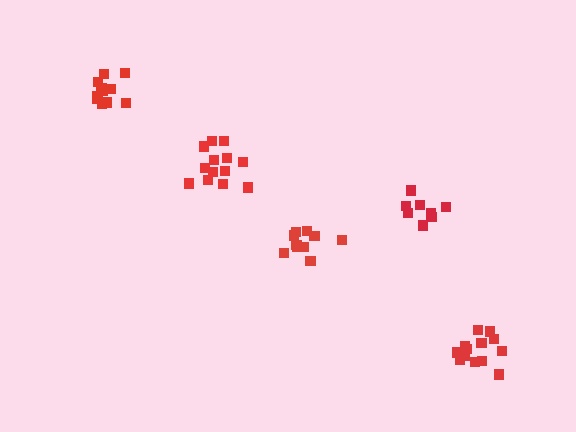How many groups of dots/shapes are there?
There are 5 groups.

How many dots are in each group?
Group 1: 8 dots, Group 2: 13 dots, Group 3: 13 dots, Group 4: 11 dots, Group 5: 11 dots (56 total).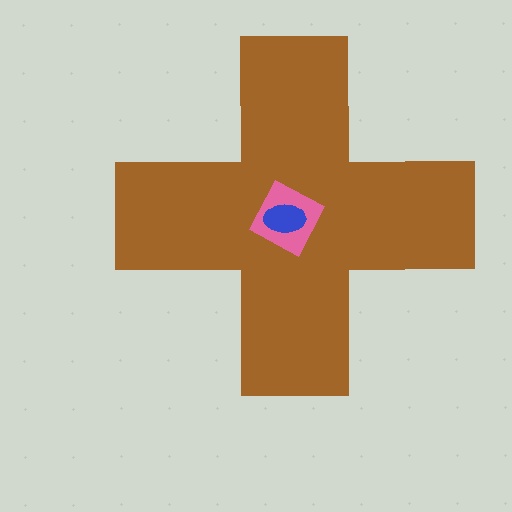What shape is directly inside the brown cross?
The pink square.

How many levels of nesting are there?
3.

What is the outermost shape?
The brown cross.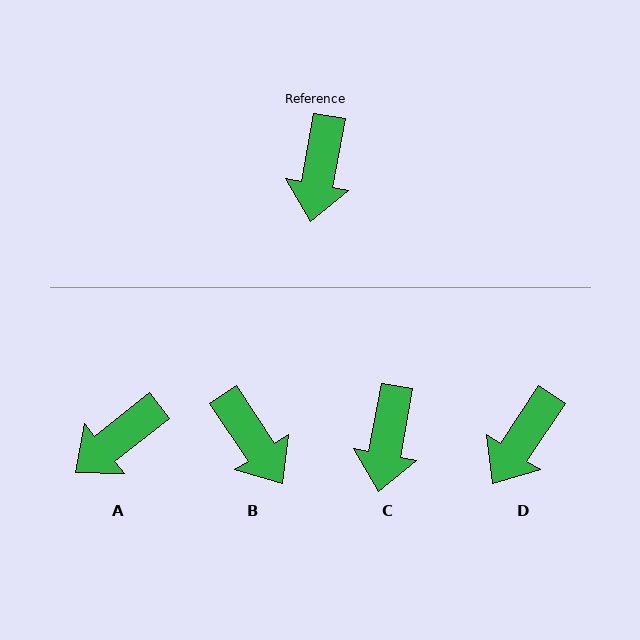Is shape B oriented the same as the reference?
No, it is off by about 44 degrees.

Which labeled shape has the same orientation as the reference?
C.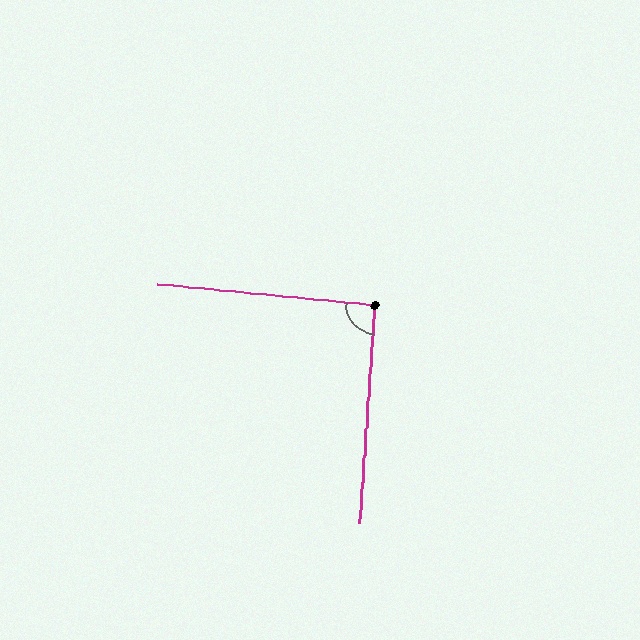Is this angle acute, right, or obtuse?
It is approximately a right angle.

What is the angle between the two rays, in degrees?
Approximately 92 degrees.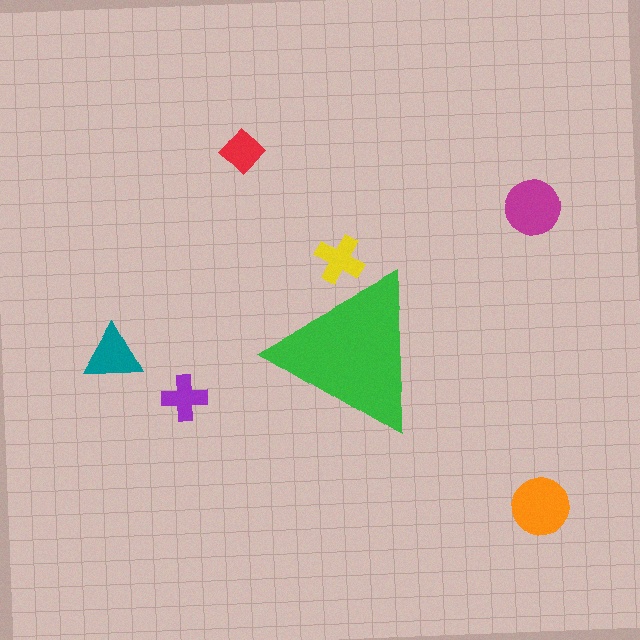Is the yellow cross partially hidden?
Yes, the yellow cross is partially hidden behind the green triangle.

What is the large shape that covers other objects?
A green triangle.